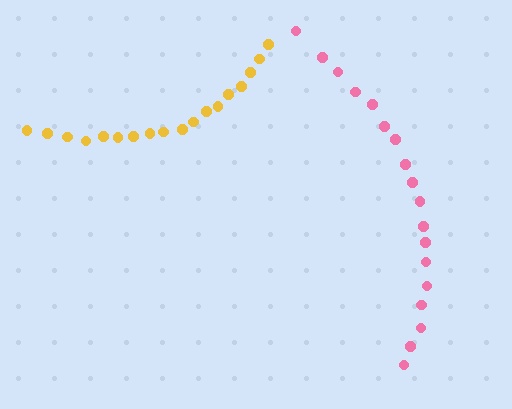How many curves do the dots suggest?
There are 2 distinct paths.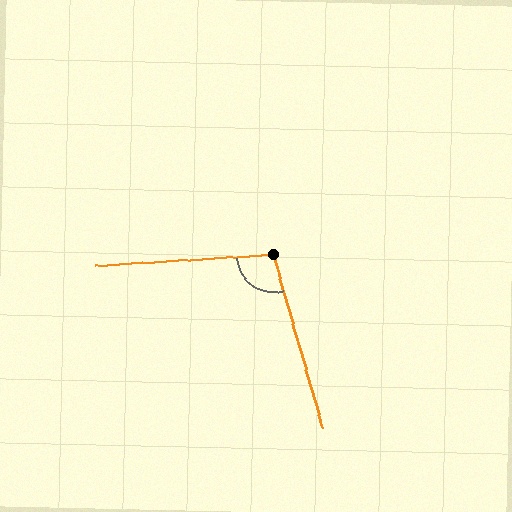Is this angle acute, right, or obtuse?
It is obtuse.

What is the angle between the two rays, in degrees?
Approximately 102 degrees.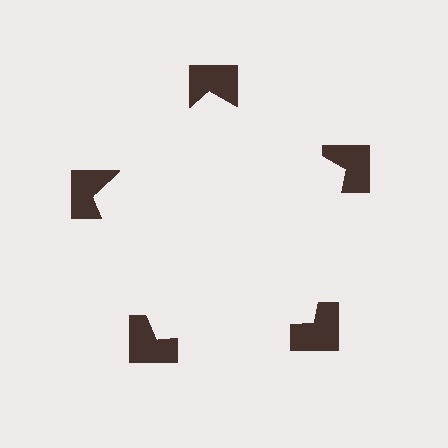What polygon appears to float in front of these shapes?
An illusory pentagon — its edges are inferred from the aligned wedge cuts in the notched squares, not physically drawn.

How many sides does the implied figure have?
5 sides.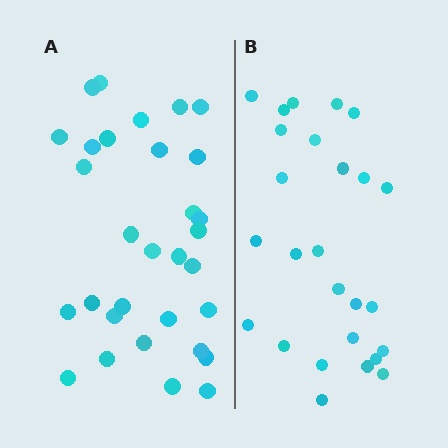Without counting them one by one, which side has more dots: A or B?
Region A (the left region) has more dots.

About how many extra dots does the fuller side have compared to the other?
Region A has about 5 more dots than region B.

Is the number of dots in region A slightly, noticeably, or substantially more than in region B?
Region A has only slightly more — the two regions are fairly close. The ratio is roughly 1.2 to 1.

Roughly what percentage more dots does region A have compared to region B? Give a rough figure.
About 20% more.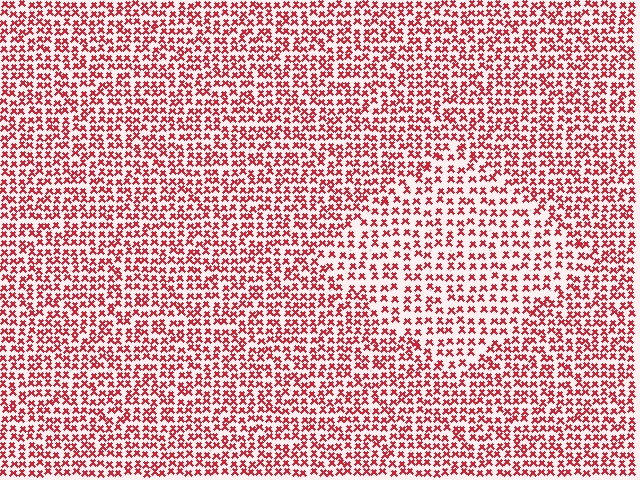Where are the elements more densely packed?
The elements are more densely packed outside the diamond boundary.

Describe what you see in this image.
The image contains small red elements arranged at two different densities. A diamond-shaped region is visible where the elements are less densely packed than the surrounding area.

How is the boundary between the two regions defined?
The boundary is defined by a change in element density (approximately 1.5x ratio). All elements are the same color, size, and shape.